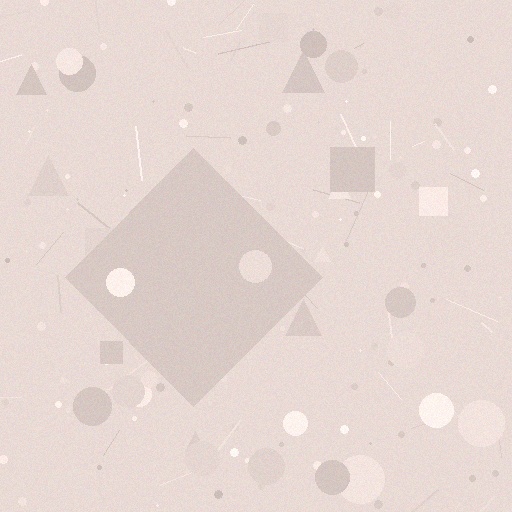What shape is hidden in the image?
A diamond is hidden in the image.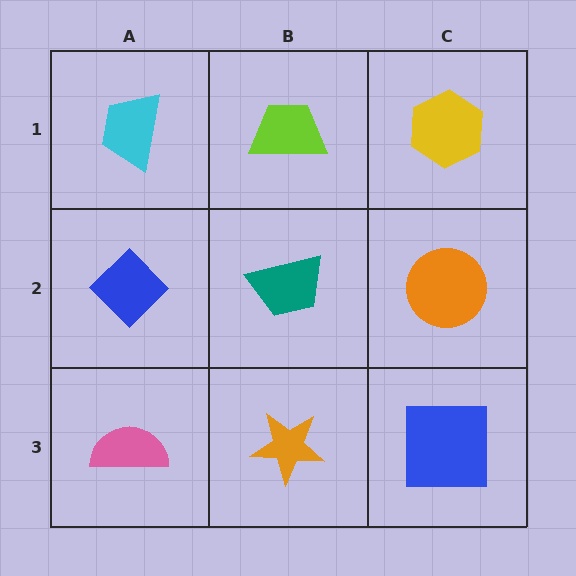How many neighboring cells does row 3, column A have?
2.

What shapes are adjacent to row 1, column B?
A teal trapezoid (row 2, column B), a cyan trapezoid (row 1, column A), a yellow hexagon (row 1, column C).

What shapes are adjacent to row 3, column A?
A blue diamond (row 2, column A), an orange star (row 3, column B).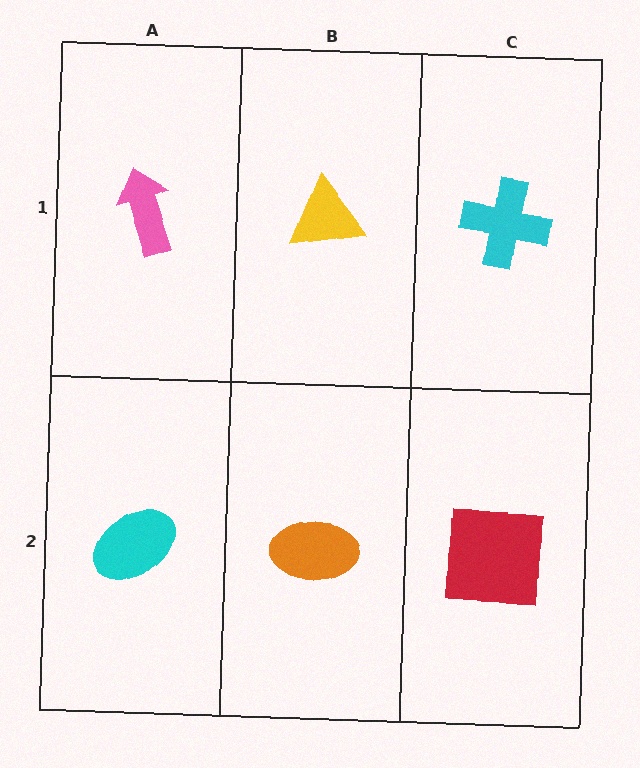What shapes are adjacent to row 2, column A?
A pink arrow (row 1, column A), an orange ellipse (row 2, column B).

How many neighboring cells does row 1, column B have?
3.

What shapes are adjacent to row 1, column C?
A red square (row 2, column C), a yellow triangle (row 1, column B).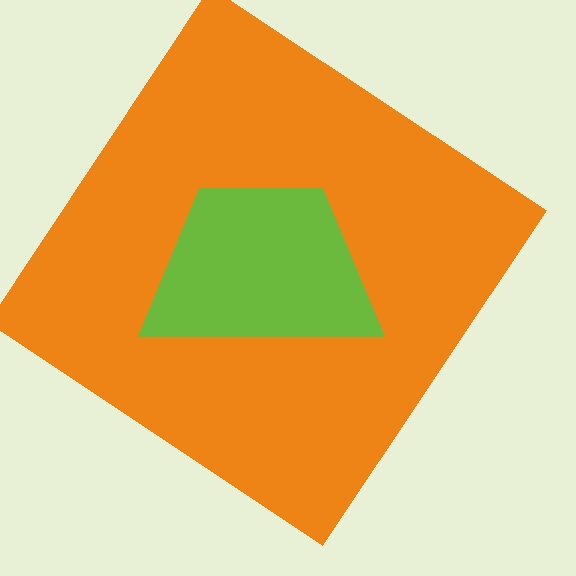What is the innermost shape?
The lime trapezoid.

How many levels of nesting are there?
2.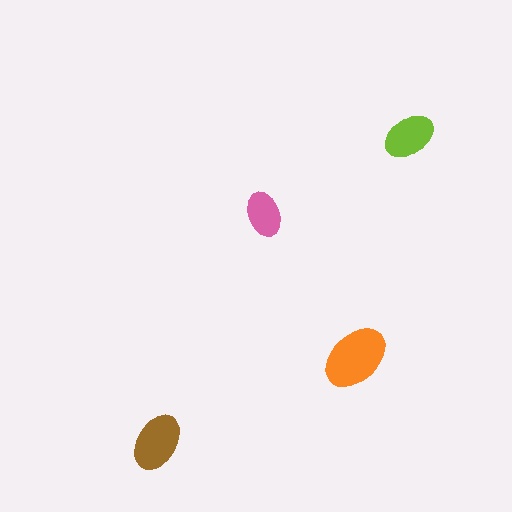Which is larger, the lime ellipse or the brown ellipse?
The brown one.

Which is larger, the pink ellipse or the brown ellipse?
The brown one.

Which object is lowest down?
The brown ellipse is bottommost.